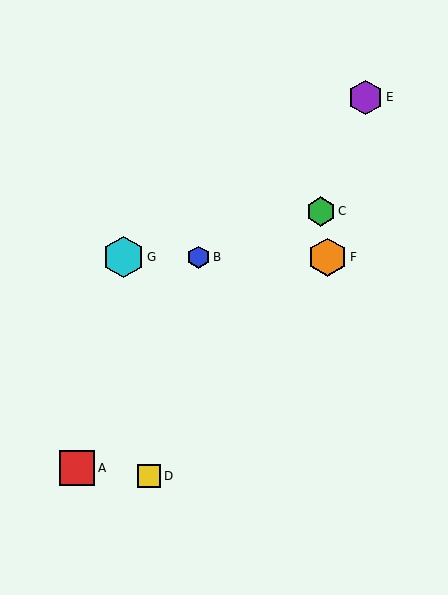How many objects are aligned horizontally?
3 objects (B, F, G) are aligned horizontally.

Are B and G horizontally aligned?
Yes, both are at y≈257.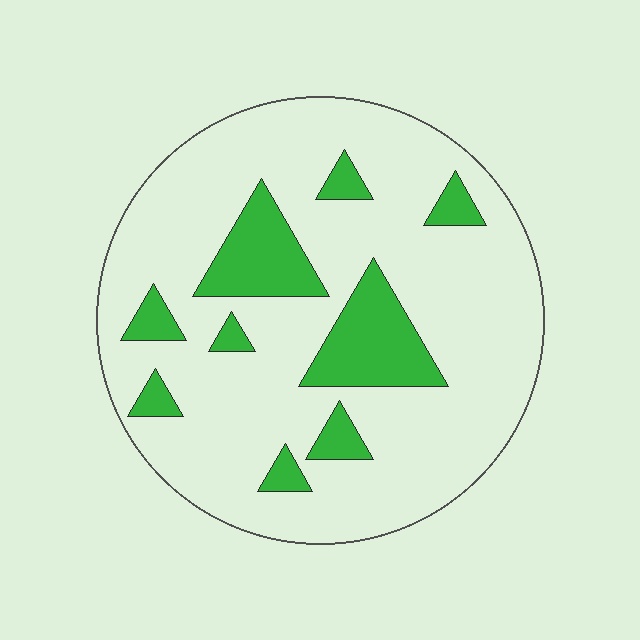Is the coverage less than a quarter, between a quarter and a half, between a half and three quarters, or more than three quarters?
Less than a quarter.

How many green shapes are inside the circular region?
9.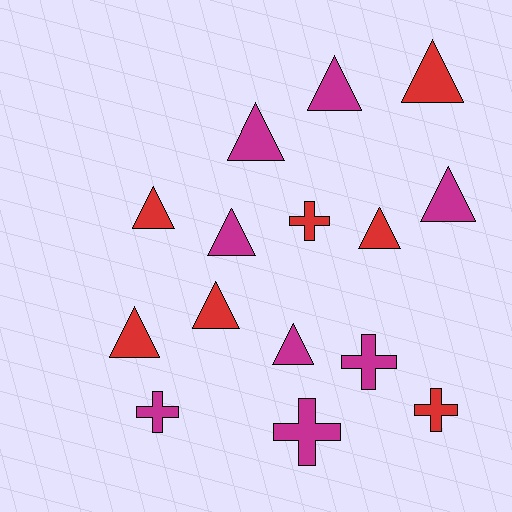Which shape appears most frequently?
Triangle, with 10 objects.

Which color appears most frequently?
Magenta, with 8 objects.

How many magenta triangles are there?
There are 5 magenta triangles.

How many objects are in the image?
There are 15 objects.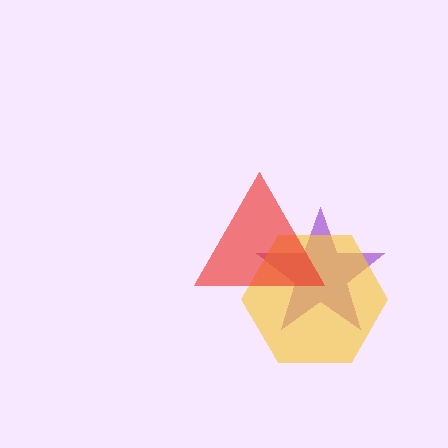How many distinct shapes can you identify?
There are 3 distinct shapes: a purple star, a yellow hexagon, a red triangle.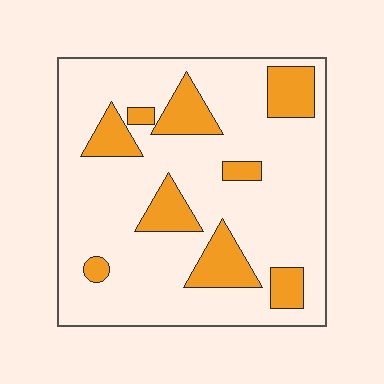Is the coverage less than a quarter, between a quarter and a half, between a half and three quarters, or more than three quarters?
Less than a quarter.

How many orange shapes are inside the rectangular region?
9.